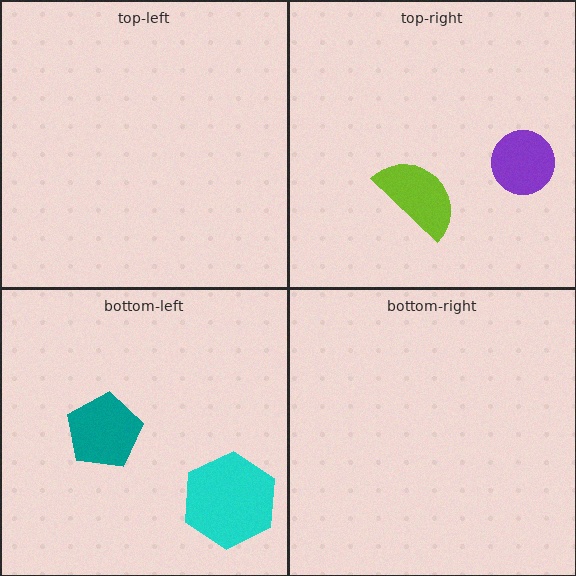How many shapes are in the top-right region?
2.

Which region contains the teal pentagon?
The bottom-left region.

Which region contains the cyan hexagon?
The bottom-left region.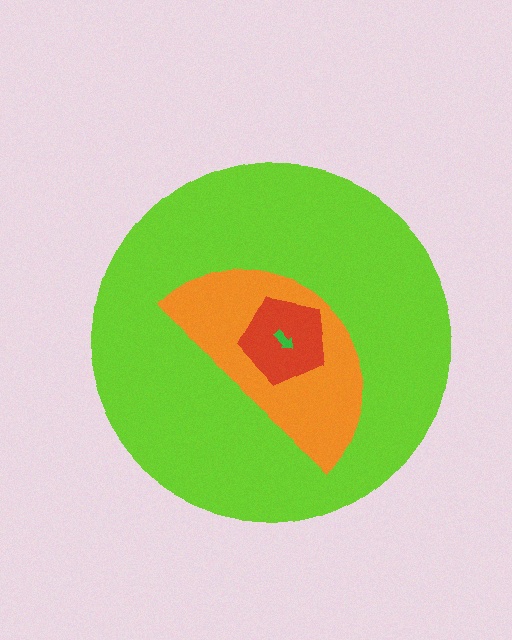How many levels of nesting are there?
4.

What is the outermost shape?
The lime circle.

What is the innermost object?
The green arrow.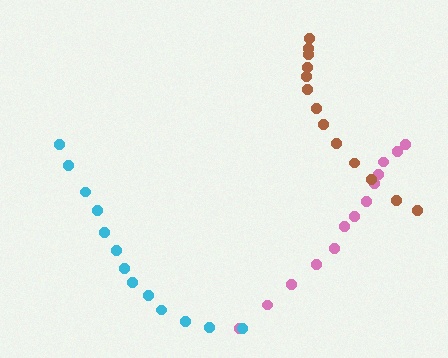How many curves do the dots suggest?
There are 3 distinct paths.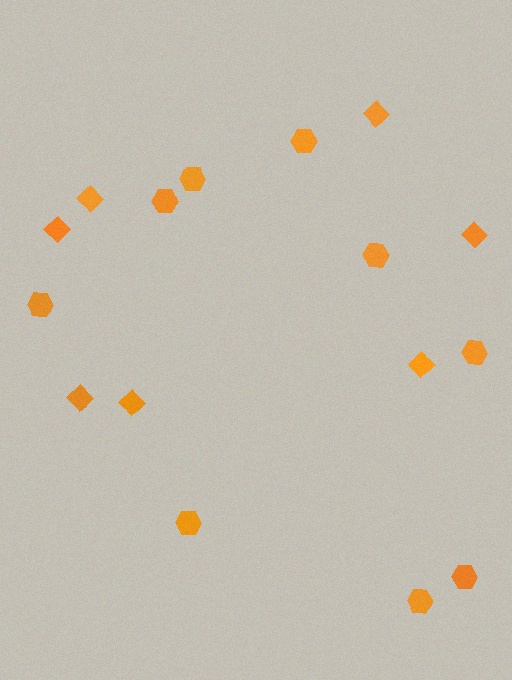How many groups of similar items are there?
There are 2 groups: one group of diamonds (7) and one group of hexagons (9).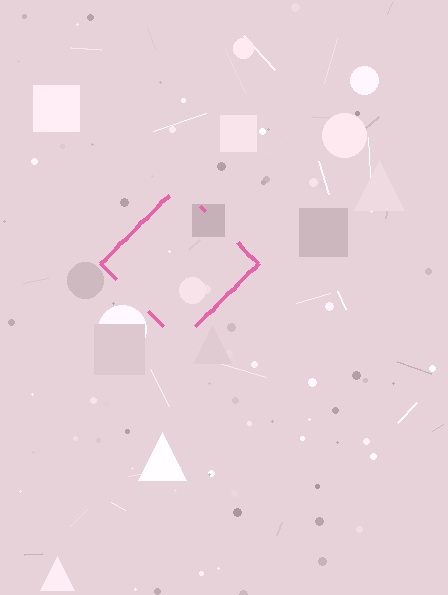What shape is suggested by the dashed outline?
The dashed outline suggests a diamond.